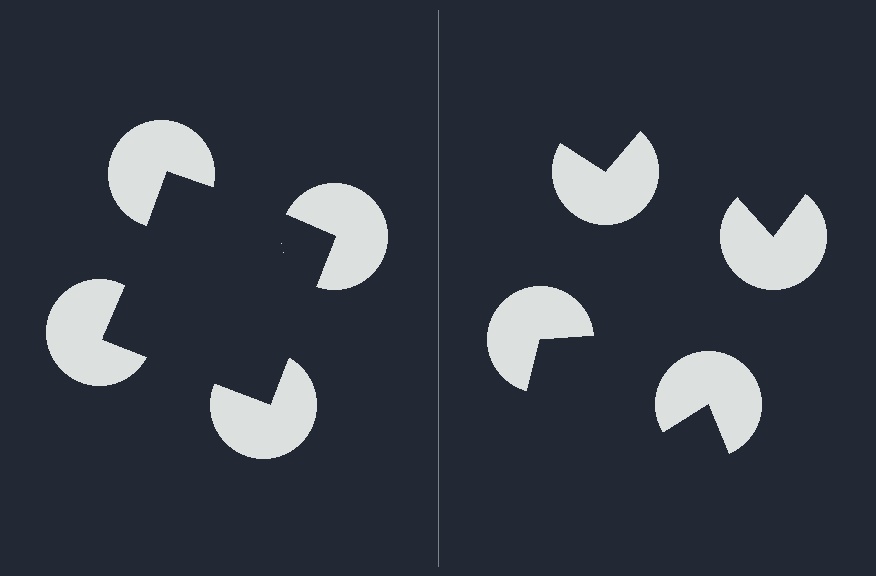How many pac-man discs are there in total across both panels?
8 — 4 on each side.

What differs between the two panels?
The pac-man discs are positioned identically on both sides; only the wedge orientations differ. On the left they align to a square; on the right they are misaligned.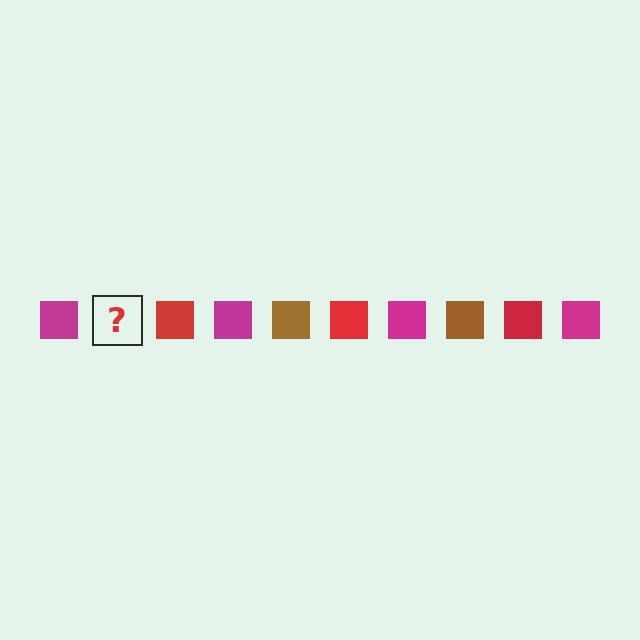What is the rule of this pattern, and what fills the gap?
The rule is that the pattern cycles through magenta, brown, red squares. The gap should be filled with a brown square.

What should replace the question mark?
The question mark should be replaced with a brown square.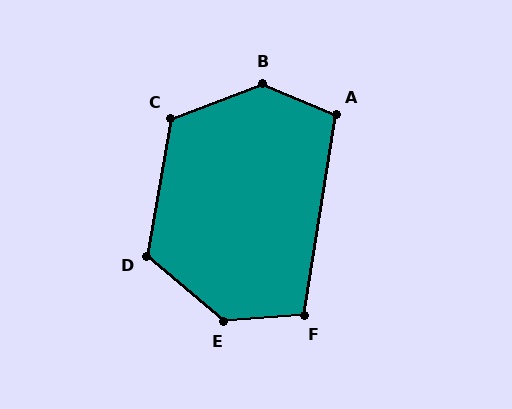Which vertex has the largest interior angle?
B, at approximately 137 degrees.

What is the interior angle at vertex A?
Approximately 103 degrees (obtuse).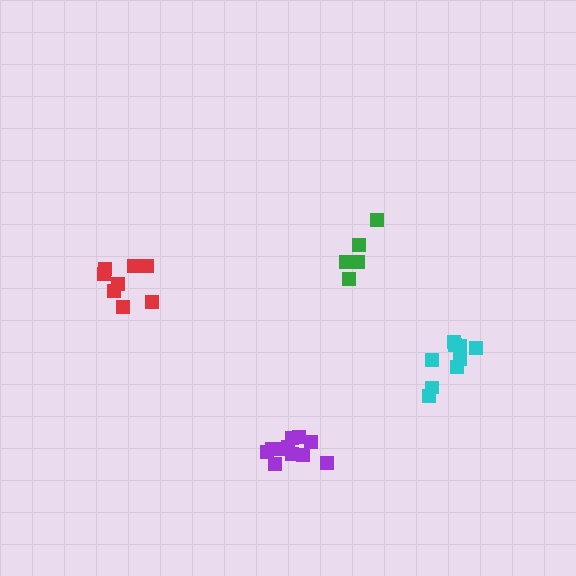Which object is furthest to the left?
The red cluster is leftmost.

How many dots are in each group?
Group 1: 11 dots, Group 2: 5 dots, Group 3: 8 dots, Group 4: 9 dots (33 total).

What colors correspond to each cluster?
The clusters are colored: purple, green, red, cyan.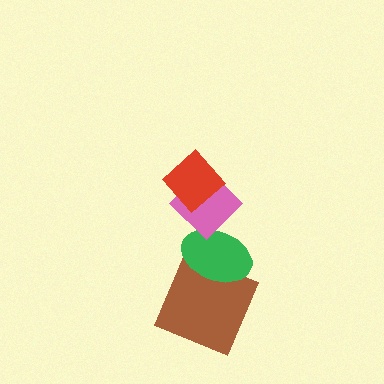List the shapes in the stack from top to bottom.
From top to bottom: the red diamond, the pink diamond, the green ellipse, the brown square.